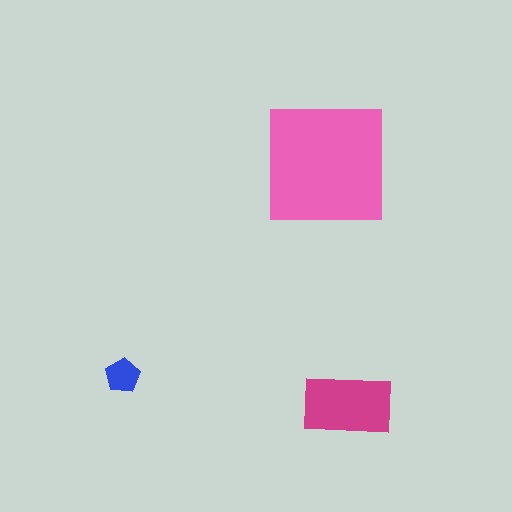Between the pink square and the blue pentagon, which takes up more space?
The pink square.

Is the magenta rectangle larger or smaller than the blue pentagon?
Larger.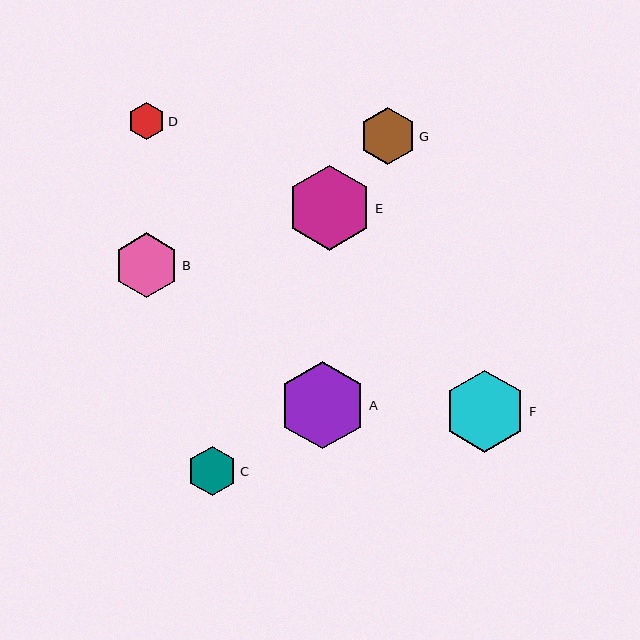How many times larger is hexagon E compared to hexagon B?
Hexagon E is approximately 1.3 times the size of hexagon B.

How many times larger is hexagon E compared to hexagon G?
Hexagon E is approximately 1.5 times the size of hexagon G.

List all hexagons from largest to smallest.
From largest to smallest: A, E, F, B, G, C, D.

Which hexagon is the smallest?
Hexagon D is the smallest with a size of approximately 37 pixels.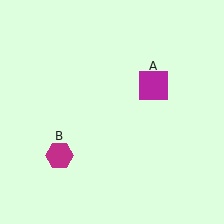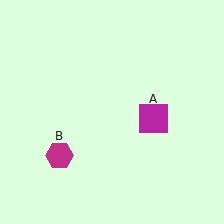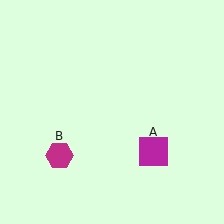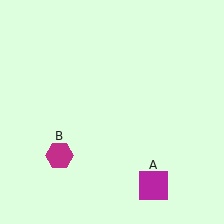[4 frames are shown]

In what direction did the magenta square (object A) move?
The magenta square (object A) moved down.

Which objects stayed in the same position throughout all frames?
Magenta hexagon (object B) remained stationary.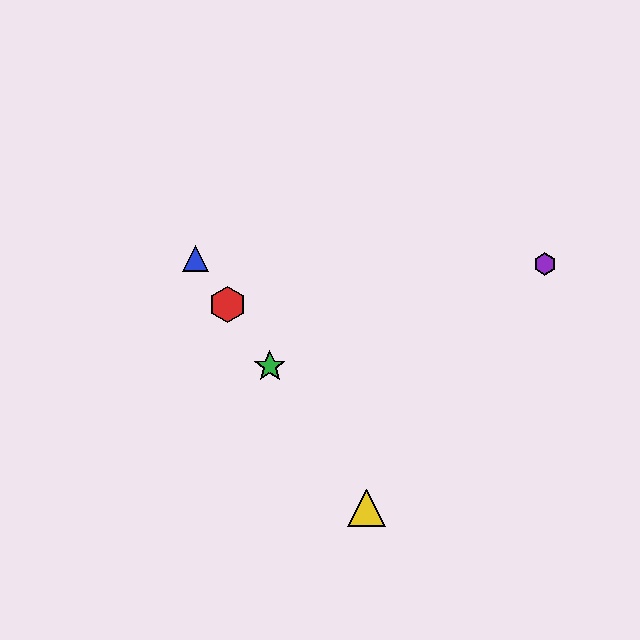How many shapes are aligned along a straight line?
4 shapes (the red hexagon, the blue triangle, the green star, the yellow triangle) are aligned along a straight line.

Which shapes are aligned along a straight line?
The red hexagon, the blue triangle, the green star, the yellow triangle are aligned along a straight line.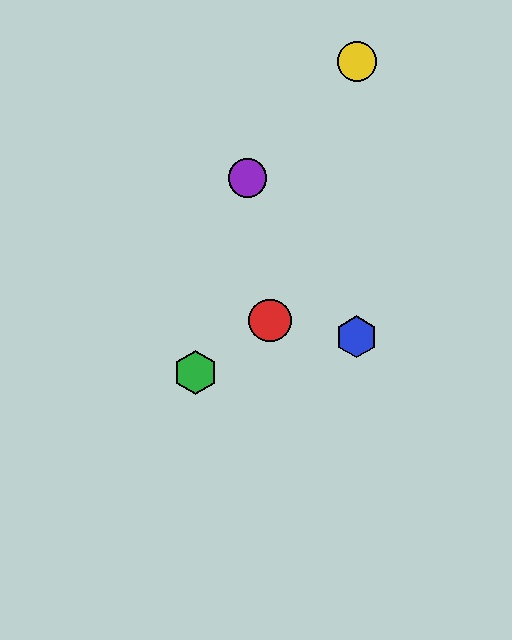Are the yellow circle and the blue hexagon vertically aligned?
Yes, both are at x≈357.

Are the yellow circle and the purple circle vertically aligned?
No, the yellow circle is at x≈357 and the purple circle is at x≈247.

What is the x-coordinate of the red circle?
The red circle is at x≈270.